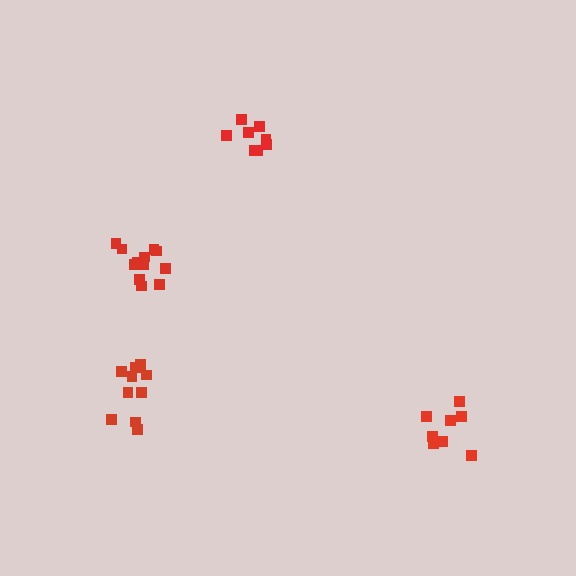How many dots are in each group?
Group 1: 10 dots, Group 2: 8 dots, Group 3: 8 dots, Group 4: 12 dots (38 total).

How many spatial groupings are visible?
There are 4 spatial groupings.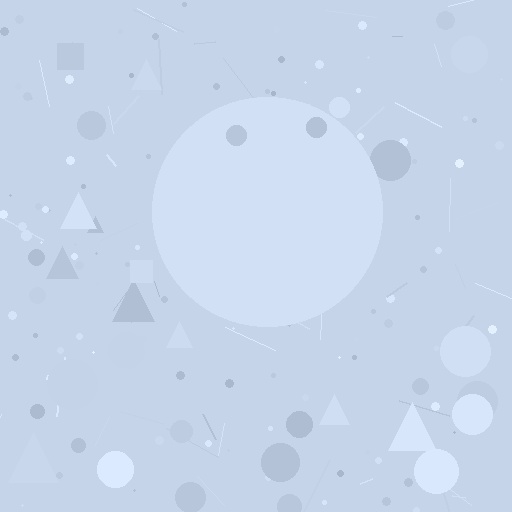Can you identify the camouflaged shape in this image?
The camouflaged shape is a circle.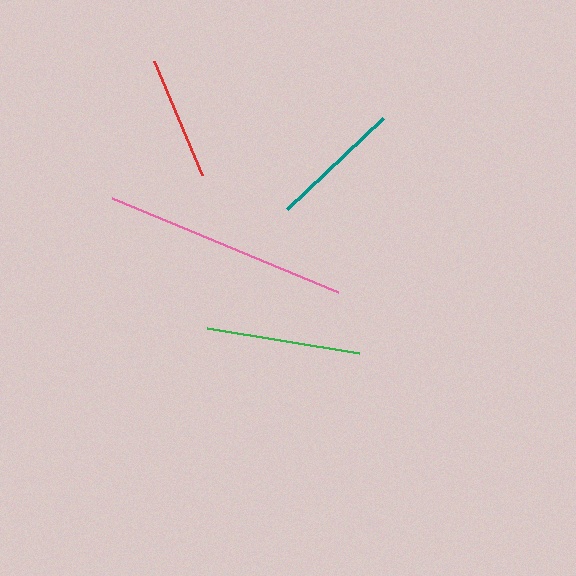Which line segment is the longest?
The pink line is the longest at approximately 245 pixels.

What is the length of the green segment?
The green segment is approximately 154 pixels long.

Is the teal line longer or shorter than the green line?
The green line is longer than the teal line.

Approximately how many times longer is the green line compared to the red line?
The green line is approximately 1.2 times the length of the red line.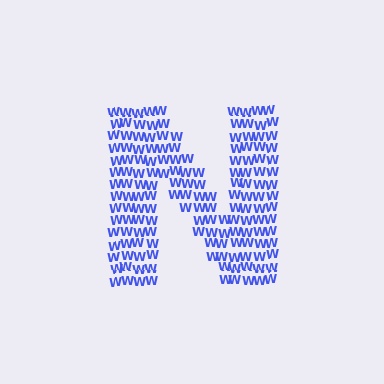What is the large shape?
The large shape is the letter N.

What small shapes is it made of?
It is made of small letter W's.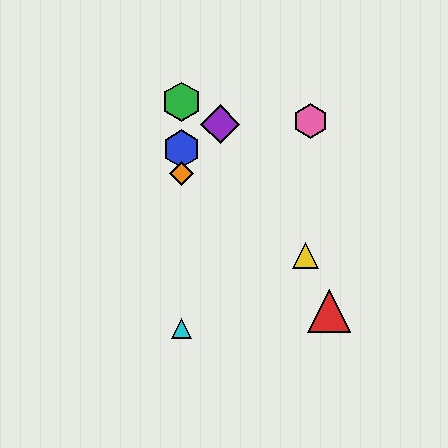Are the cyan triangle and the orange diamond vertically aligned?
Yes, both are at x≈181.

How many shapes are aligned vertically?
4 shapes (the blue hexagon, the green hexagon, the orange diamond, the cyan triangle) are aligned vertically.